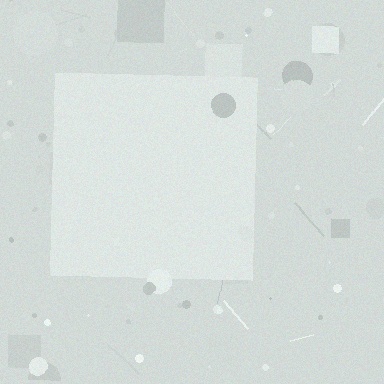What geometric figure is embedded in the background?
A square is embedded in the background.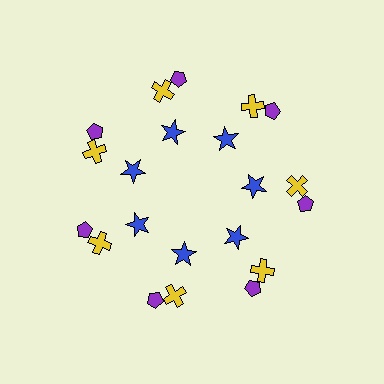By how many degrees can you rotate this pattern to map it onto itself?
The pattern maps onto itself every 51 degrees of rotation.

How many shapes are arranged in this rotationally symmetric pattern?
There are 21 shapes, arranged in 7 groups of 3.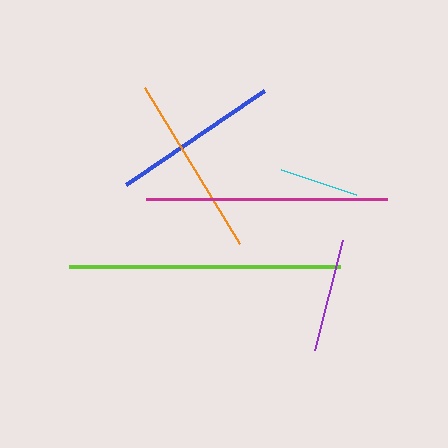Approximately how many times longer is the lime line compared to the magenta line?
The lime line is approximately 1.1 times the length of the magenta line.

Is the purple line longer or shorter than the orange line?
The orange line is longer than the purple line.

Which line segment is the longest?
The lime line is the longest at approximately 270 pixels.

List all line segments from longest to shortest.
From longest to shortest: lime, magenta, orange, blue, purple, cyan.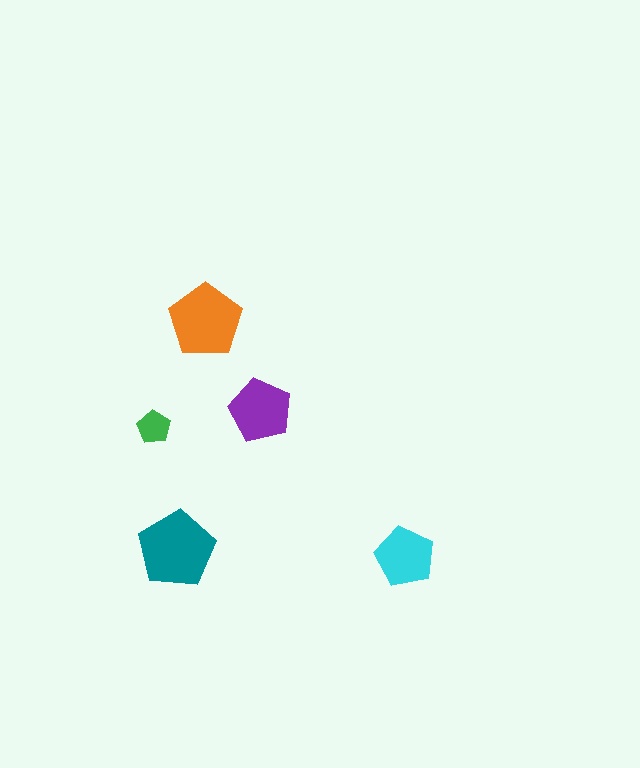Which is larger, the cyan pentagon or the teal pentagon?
The teal one.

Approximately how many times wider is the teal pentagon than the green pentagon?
About 2.5 times wider.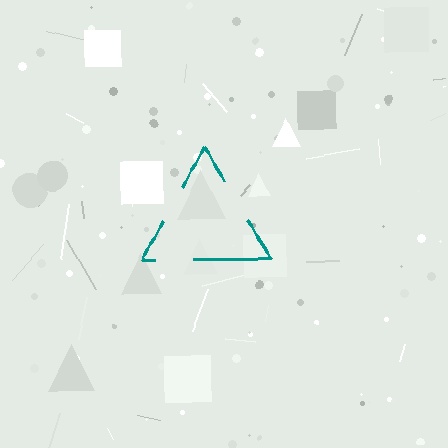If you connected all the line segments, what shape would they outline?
They would outline a triangle.